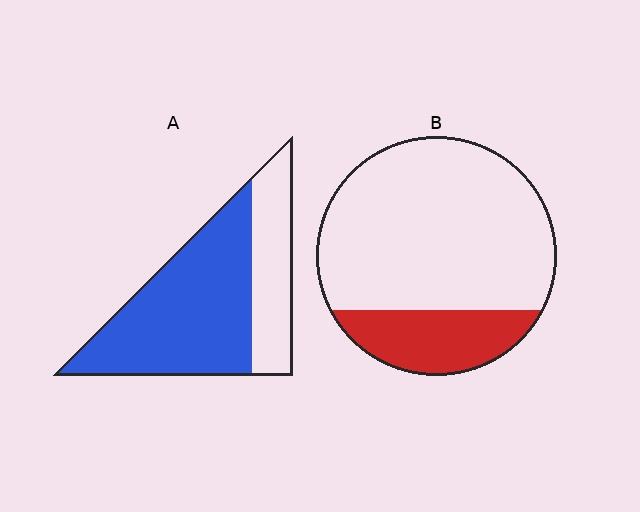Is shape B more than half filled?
No.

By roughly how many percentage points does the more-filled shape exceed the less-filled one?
By roughly 45 percentage points (A over B).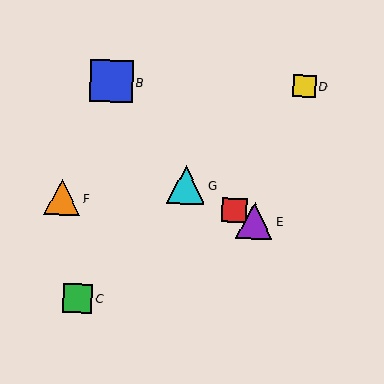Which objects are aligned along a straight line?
Objects A, E, G are aligned along a straight line.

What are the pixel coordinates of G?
Object G is at (186, 185).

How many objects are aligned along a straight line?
3 objects (A, E, G) are aligned along a straight line.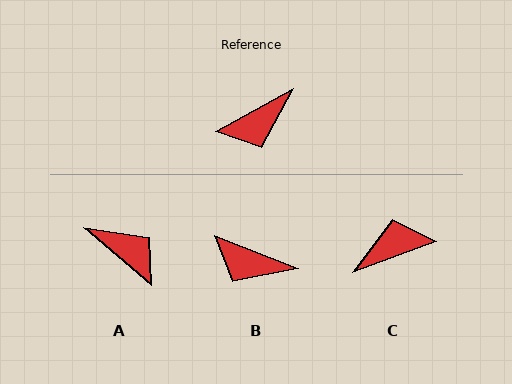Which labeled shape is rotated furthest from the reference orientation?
C, about 172 degrees away.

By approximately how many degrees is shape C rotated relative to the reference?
Approximately 172 degrees counter-clockwise.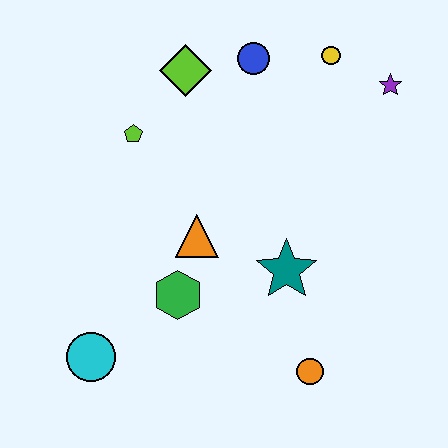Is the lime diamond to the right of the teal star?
No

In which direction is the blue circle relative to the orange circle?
The blue circle is above the orange circle.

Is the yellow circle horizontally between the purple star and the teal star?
Yes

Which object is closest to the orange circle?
The teal star is closest to the orange circle.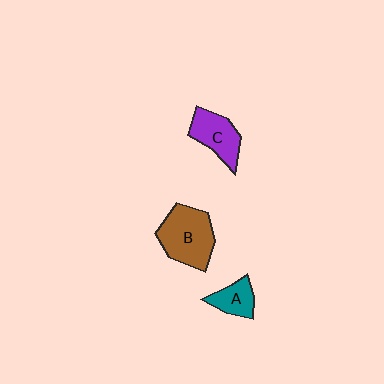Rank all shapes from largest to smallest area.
From largest to smallest: B (brown), C (purple), A (teal).